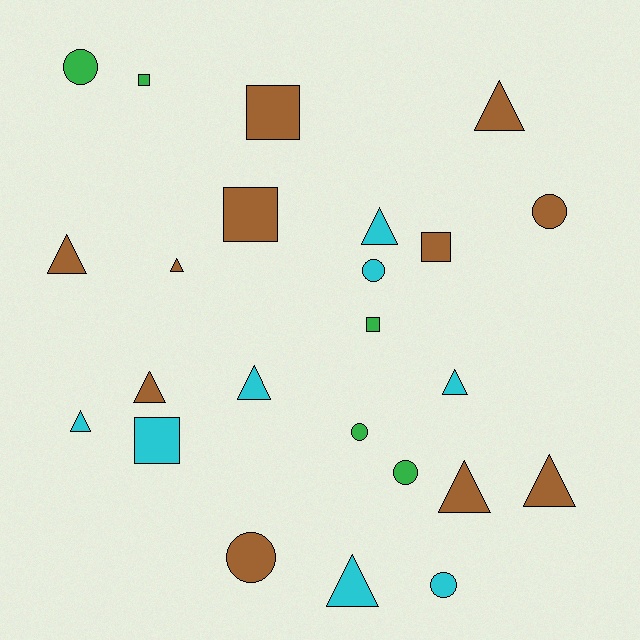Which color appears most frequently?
Brown, with 11 objects.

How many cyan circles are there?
There are 2 cyan circles.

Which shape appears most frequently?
Triangle, with 11 objects.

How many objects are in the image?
There are 24 objects.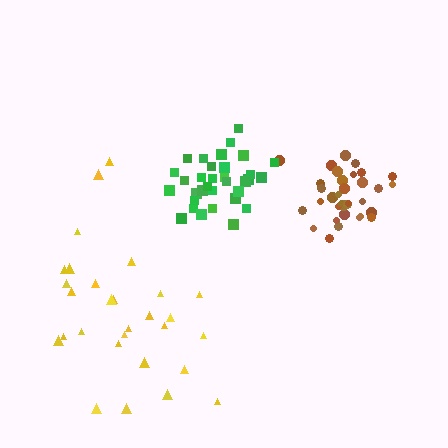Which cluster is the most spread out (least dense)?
Yellow.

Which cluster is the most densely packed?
Green.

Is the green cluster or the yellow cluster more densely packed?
Green.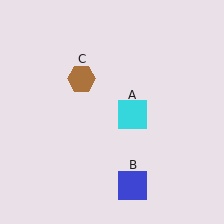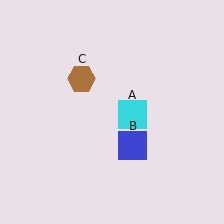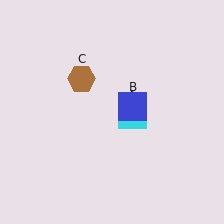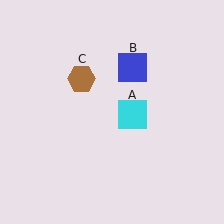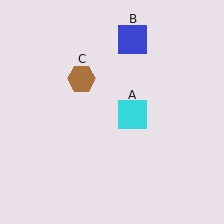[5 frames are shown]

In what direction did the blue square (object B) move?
The blue square (object B) moved up.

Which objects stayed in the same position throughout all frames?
Cyan square (object A) and brown hexagon (object C) remained stationary.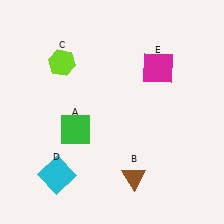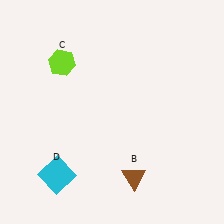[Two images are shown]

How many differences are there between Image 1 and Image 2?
There are 2 differences between the two images.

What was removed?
The green square (A), the magenta square (E) were removed in Image 2.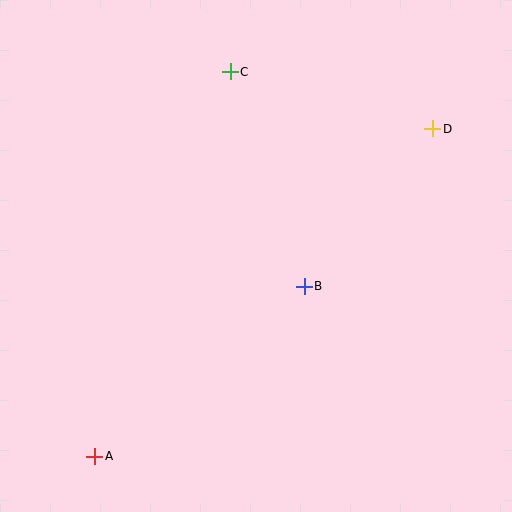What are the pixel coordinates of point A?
Point A is at (95, 456).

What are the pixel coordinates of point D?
Point D is at (433, 129).